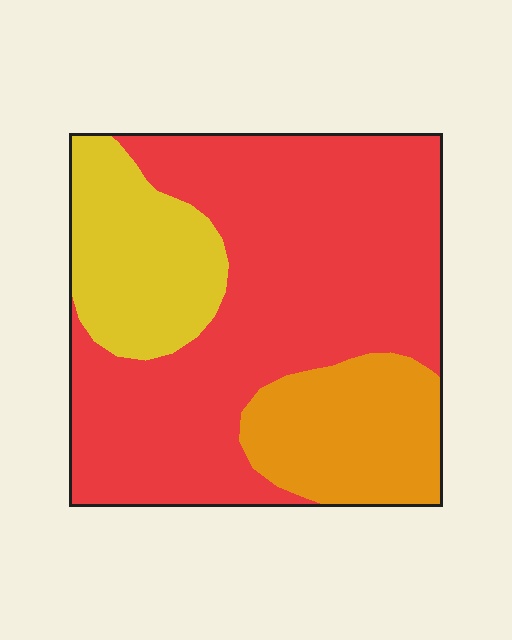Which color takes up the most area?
Red, at roughly 65%.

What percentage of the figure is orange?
Orange covers around 20% of the figure.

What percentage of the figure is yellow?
Yellow takes up about one fifth (1/5) of the figure.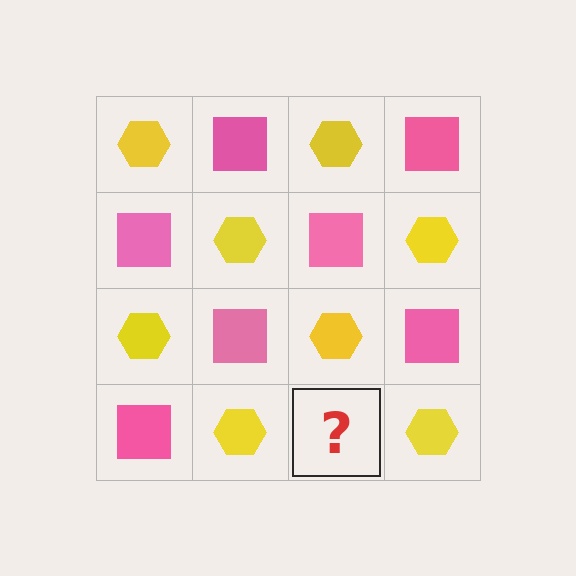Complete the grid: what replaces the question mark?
The question mark should be replaced with a pink square.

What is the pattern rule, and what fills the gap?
The rule is that it alternates yellow hexagon and pink square in a checkerboard pattern. The gap should be filled with a pink square.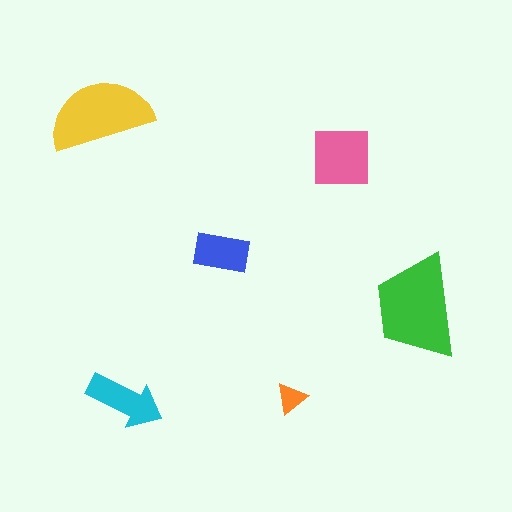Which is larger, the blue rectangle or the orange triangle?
The blue rectangle.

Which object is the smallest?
The orange triangle.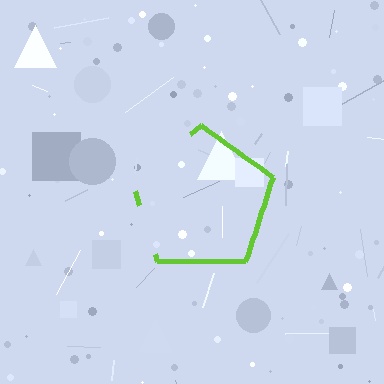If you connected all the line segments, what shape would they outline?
They would outline a pentagon.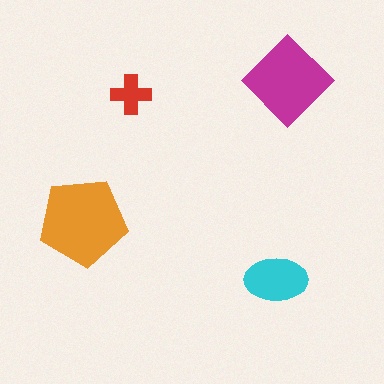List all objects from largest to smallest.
The orange pentagon, the magenta diamond, the cyan ellipse, the red cross.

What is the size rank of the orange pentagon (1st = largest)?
1st.